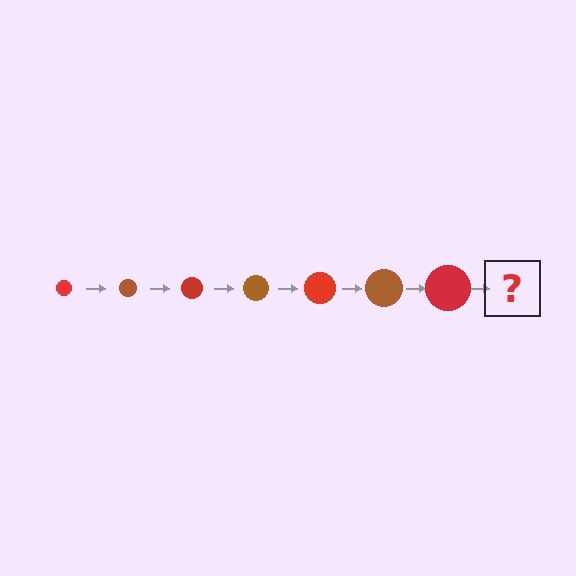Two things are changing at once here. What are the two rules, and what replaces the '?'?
The two rules are that the circle grows larger each step and the color cycles through red and brown. The '?' should be a brown circle, larger than the previous one.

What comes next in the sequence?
The next element should be a brown circle, larger than the previous one.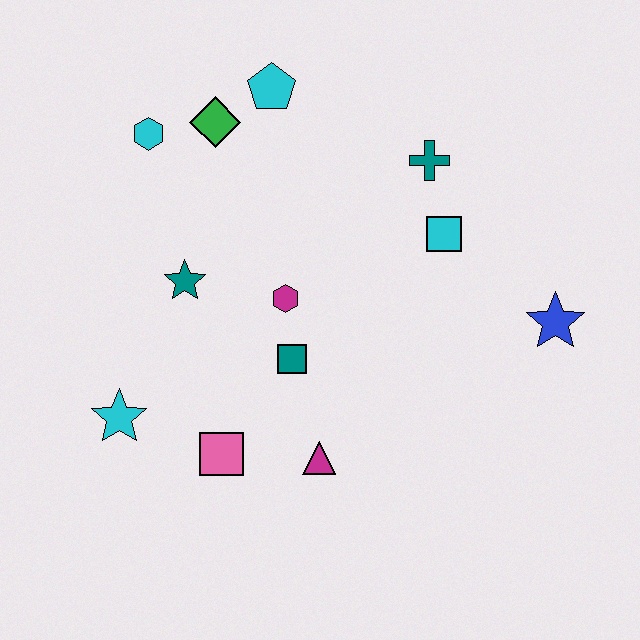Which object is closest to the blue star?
The cyan square is closest to the blue star.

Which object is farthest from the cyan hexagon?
The blue star is farthest from the cyan hexagon.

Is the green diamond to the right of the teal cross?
No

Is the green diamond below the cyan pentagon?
Yes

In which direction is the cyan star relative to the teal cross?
The cyan star is to the left of the teal cross.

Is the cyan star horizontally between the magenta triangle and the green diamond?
No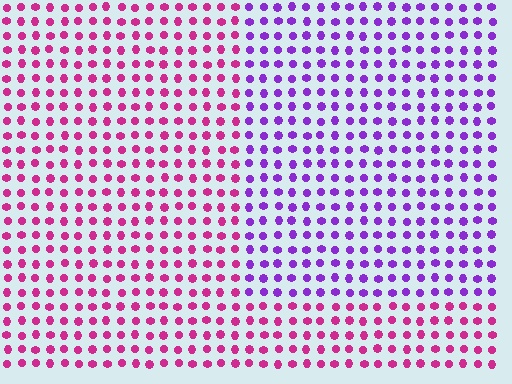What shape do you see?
I see a rectangle.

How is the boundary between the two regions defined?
The boundary is defined purely by a slight shift in hue (about 47 degrees). Spacing, size, and orientation are identical on both sides.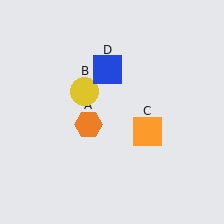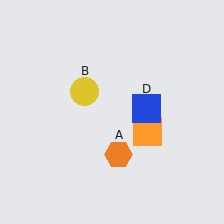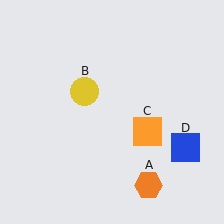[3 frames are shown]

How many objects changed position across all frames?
2 objects changed position: orange hexagon (object A), blue square (object D).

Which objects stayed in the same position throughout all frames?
Yellow circle (object B) and orange square (object C) remained stationary.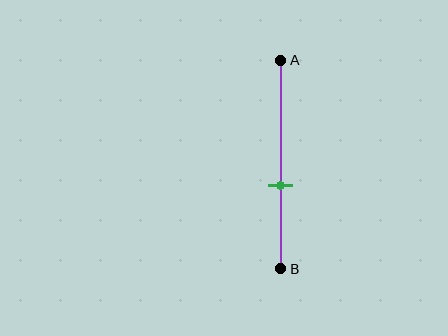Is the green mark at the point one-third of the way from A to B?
No, the mark is at about 60% from A, not at the 33% one-third point.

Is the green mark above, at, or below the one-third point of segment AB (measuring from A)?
The green mark is below the one-third point of segment AB.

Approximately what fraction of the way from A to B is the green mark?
The green mark is approximately 60% of the way from A to B.